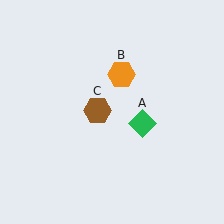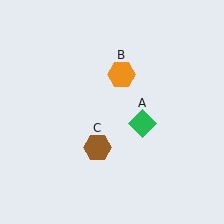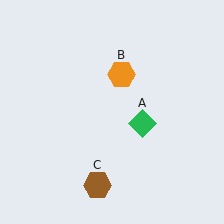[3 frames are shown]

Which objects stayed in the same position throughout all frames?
Green diamond (object A) and orange hexagon (object B) remained stationary.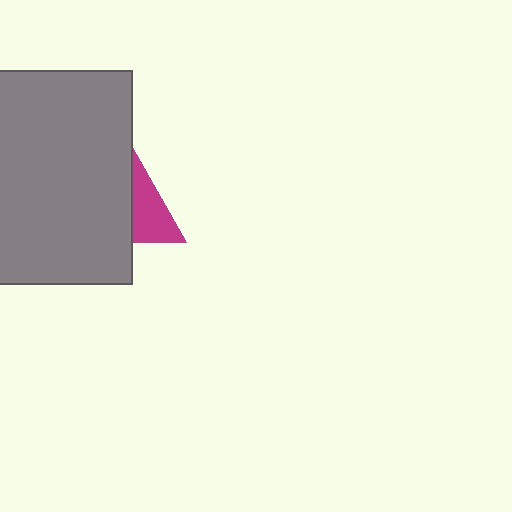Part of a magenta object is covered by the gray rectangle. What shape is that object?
It is a triangle.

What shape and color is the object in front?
The object in front is a gray rectangle.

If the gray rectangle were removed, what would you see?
You would see the complete magenta triangle.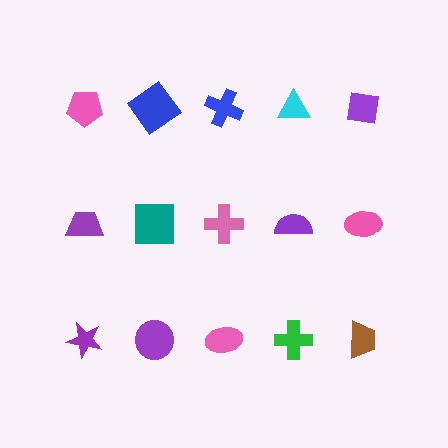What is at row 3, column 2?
A purple circle.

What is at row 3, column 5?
A brown trapezoid.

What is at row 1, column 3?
A blue cross.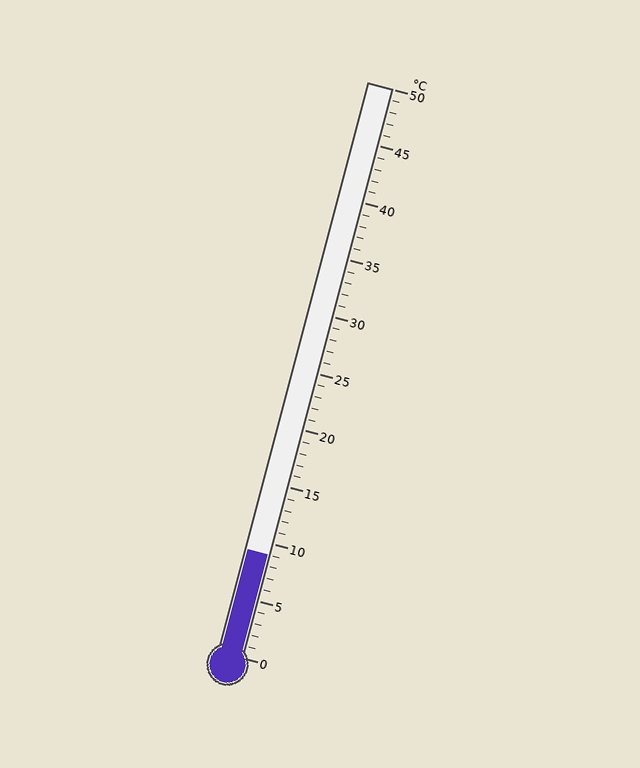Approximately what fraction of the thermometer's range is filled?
The thermometer is filled to approximately 20% of its range.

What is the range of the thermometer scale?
The thermometer scale ranges from 0°C to 50°C.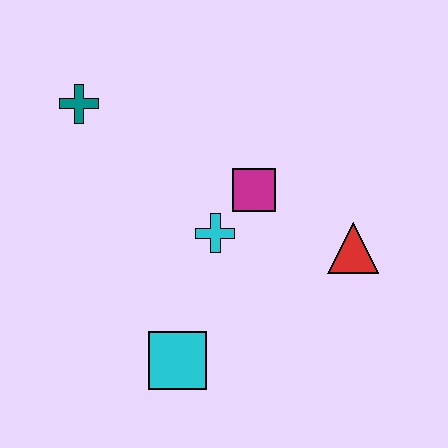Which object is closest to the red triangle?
The magenta square is closest to the red triangle.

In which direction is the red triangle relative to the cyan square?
The red triangle is to the right of the cyan square.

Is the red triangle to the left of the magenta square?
No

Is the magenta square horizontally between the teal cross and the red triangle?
Yes